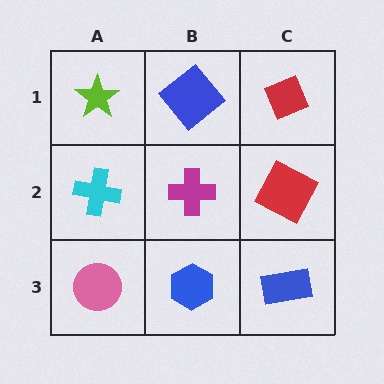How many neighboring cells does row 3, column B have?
3.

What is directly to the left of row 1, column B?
A lime star.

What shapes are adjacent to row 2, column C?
A red diamond (row 1, column C), a blue rectangle (row 3, column C), a magenta cross (row 2, column B).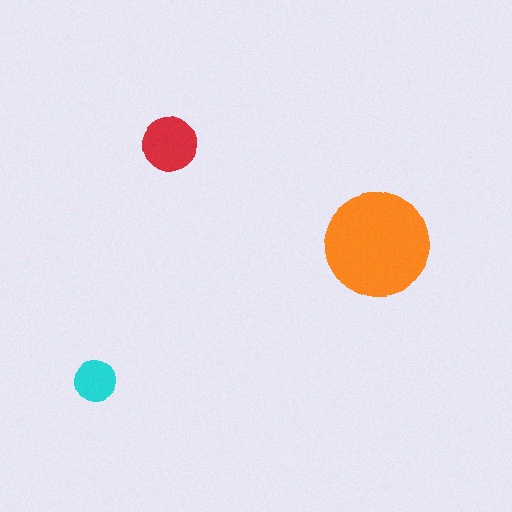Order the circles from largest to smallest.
the orange one, the red one, the cyan one.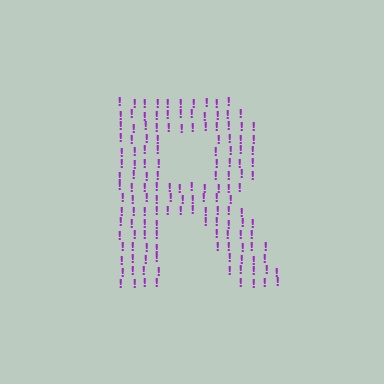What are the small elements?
The small elements are exclamation marks.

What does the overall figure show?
The overall figure shows the letter R.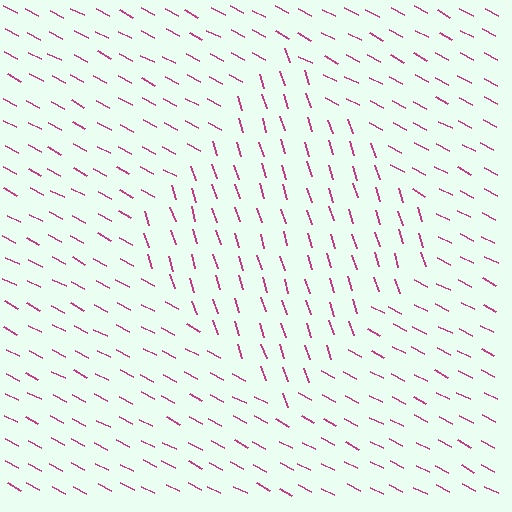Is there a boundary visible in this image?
Yes, there is a texture boundary formed by a change in line orientation.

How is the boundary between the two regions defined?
The boundary is defined purely by a change in line orientation (approximately 45 degrees difference). All lines are the same color and thickness.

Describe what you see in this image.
The image is filled with small magenta line segments. A diamond region in the image has lines oriented differently from the surrounding lines, creating a visible texture boundary.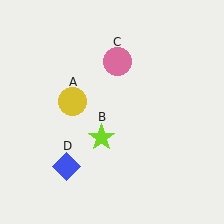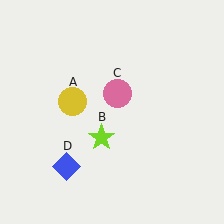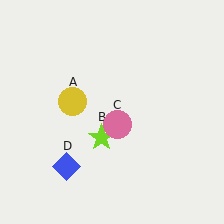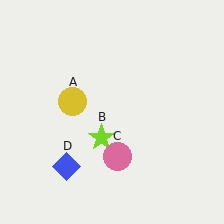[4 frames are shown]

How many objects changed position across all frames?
1 object changed position: pink circle (object C).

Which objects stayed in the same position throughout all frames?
Yellow circle (object A) and lime star (object B) and blue diamond (object D) remained stationary.